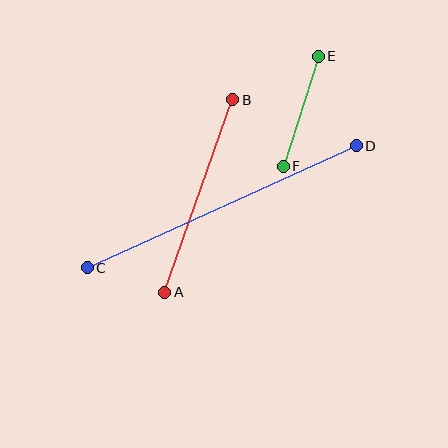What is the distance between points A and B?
The distance is approximately 204 pixels.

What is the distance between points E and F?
The distance is approximately 115 pixels.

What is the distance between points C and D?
The distance is approximately 295 pixels.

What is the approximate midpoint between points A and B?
The midpoint is at approximately (199, 196) pixels.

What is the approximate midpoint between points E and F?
The midpoint is at approximately (301, 111) pixels.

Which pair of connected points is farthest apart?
Points C and D are farthest apart.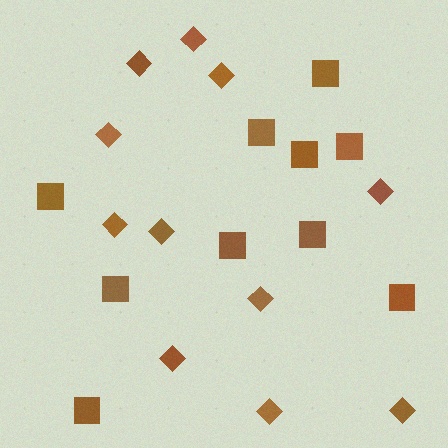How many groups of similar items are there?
There are 2 groups: one group of diamonds (11) and one group of squares (10).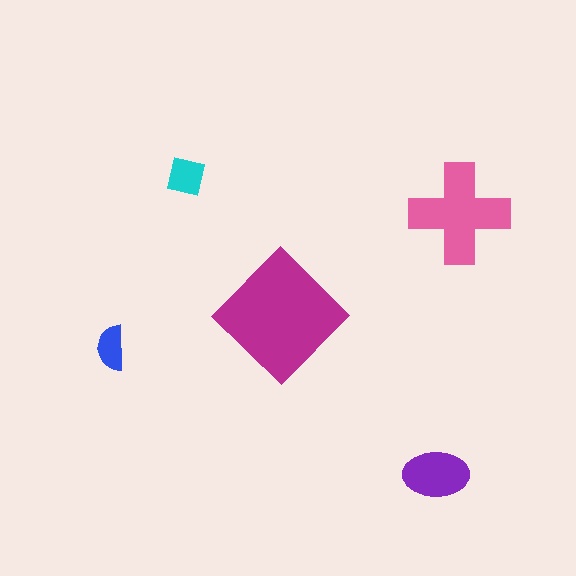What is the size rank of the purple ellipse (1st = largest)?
3rd.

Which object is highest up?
The cyan square is topmost.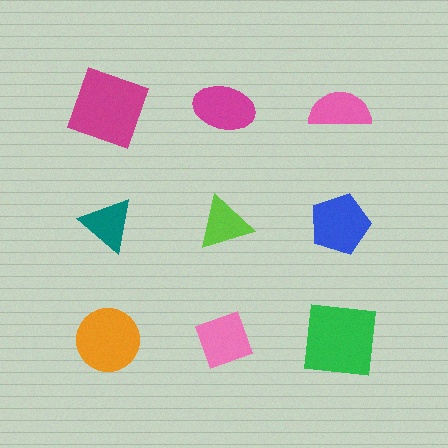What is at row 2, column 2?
A lime triangle.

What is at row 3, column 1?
An orange circle.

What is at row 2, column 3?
A blue pentagon.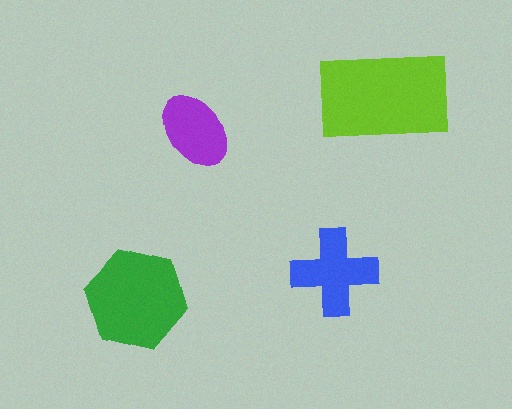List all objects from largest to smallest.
The lime rectangle, the green hexagon, the blue cross, the purple ellipse.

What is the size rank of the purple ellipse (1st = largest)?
4th.